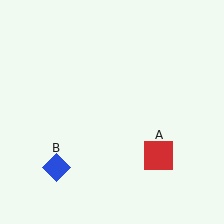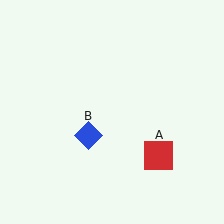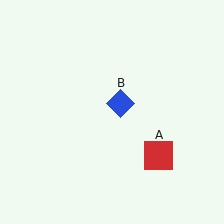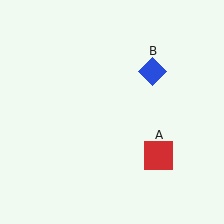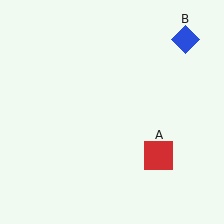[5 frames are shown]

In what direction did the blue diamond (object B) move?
The blue diamond (object B) moved up and to the right.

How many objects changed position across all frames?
1 object changed position: blue diamond (object B).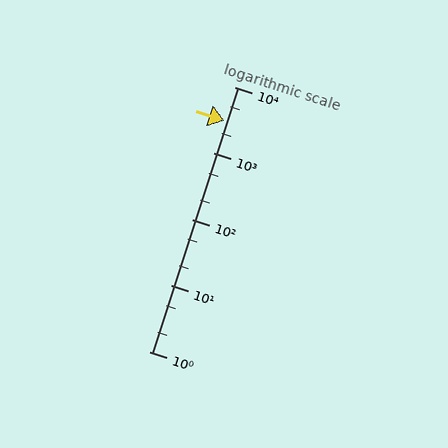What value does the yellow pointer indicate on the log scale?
The pointer indicates approximately 3100.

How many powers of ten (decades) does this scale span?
The scale spans 4 decades, from 1 to 10000.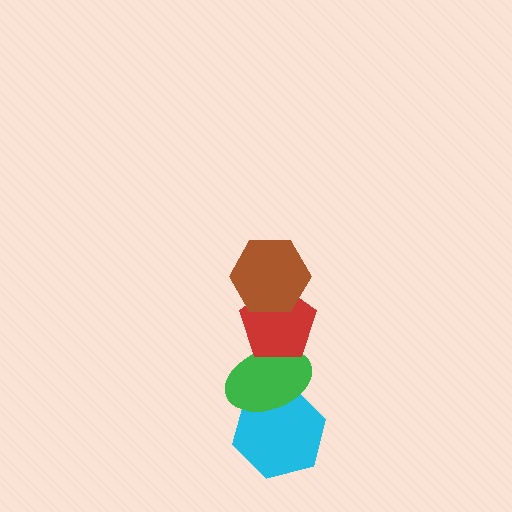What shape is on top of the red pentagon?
The brown hexagon is on top of the red pentagon.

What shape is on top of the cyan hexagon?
The green ellipse is on top of the cyan hexagon.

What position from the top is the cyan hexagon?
The cyan hexagon is 4th from the top.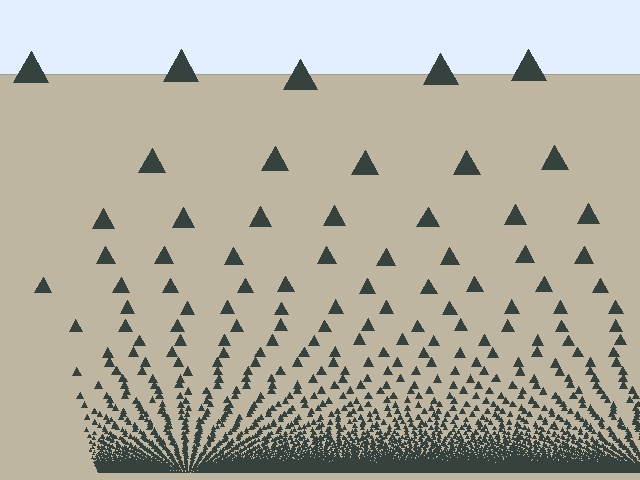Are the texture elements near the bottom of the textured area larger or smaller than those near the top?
Smaller. The gradient is inverted — elements near the bottom are smaller and denser.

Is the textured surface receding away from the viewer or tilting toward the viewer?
The surface appears to tilt toward the viewer. Texture elements get larger and sparser toward the top.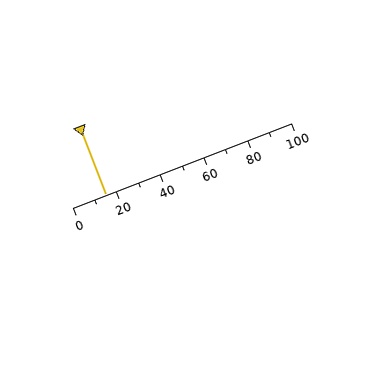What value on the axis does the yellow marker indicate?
The marker indicates approximately 15.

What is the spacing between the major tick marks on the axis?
The major ticks are spaced 20 apart.